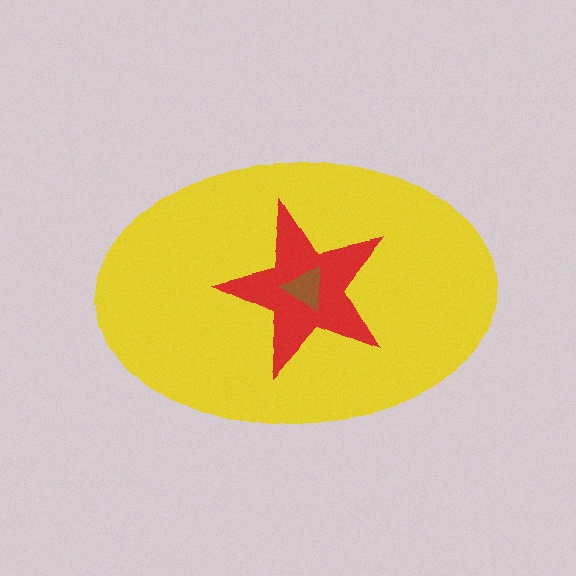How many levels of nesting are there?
3.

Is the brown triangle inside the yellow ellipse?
Yes.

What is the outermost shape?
The yellow ellipse.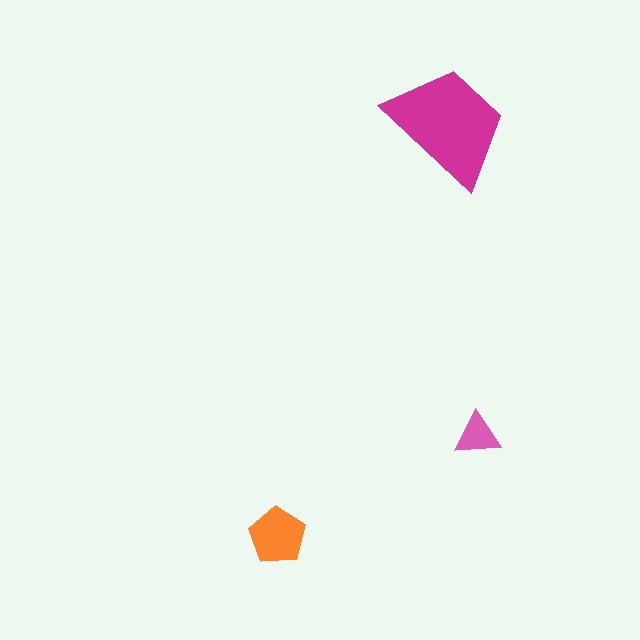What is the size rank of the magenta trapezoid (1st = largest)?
1st.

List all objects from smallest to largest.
The pink triangle, the orange pentagon, the magenta trapezoid.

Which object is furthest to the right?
The pink triangle is rightmost.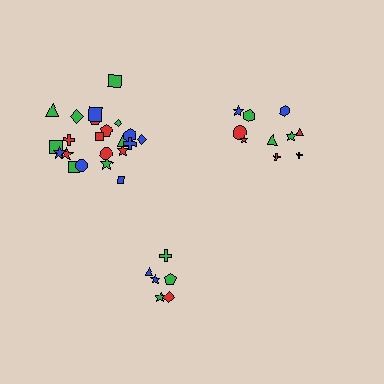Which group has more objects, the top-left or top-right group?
The top-left group.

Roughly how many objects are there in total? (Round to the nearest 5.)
Roughly 40 objects in total.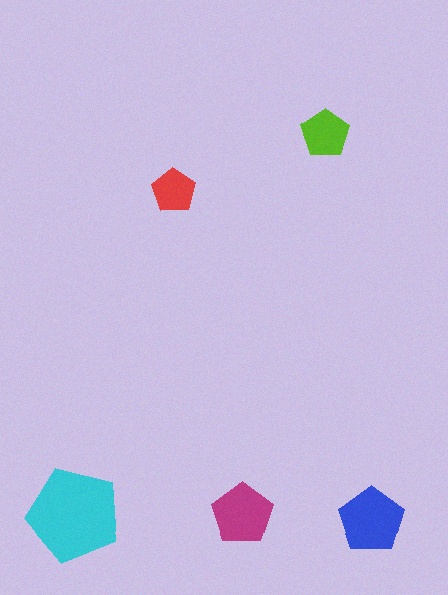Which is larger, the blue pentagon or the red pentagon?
The blue one.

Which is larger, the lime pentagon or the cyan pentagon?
The cyan one.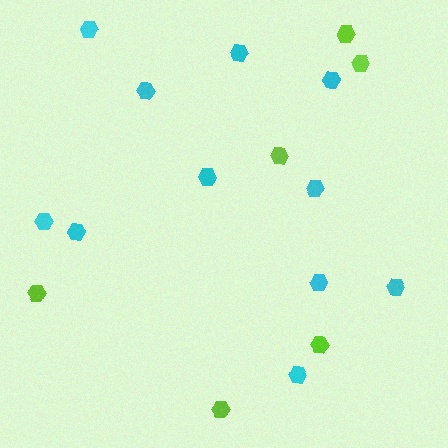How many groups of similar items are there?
There are 2 groups: one group of cyan hexagons (11) and one group of lime hexagons (6).